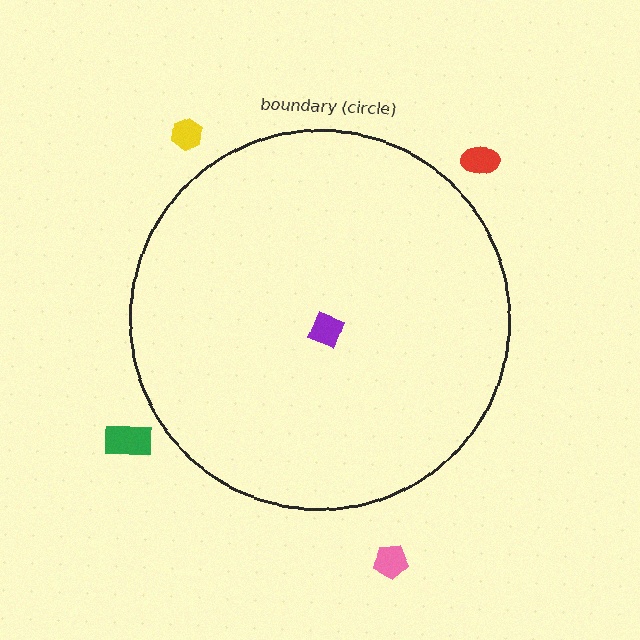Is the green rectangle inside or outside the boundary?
Outside.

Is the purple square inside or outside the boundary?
Inside.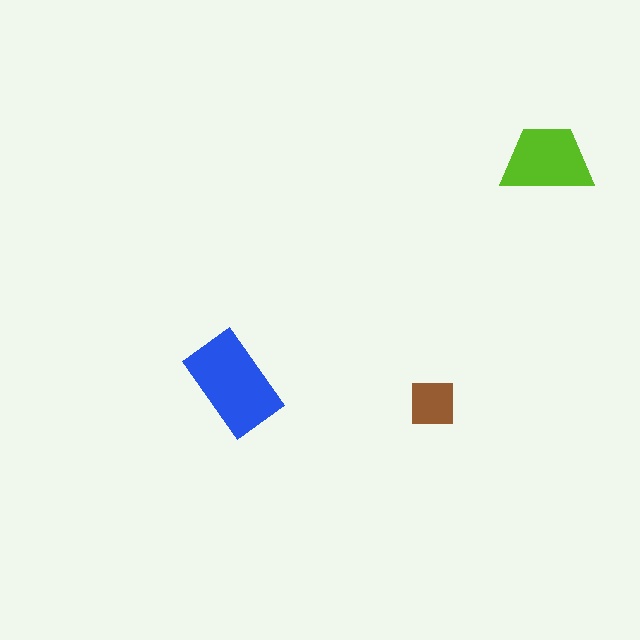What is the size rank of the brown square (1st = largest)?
3rd.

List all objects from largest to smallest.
The blue rectangle, the lime trapezoid, the brown square.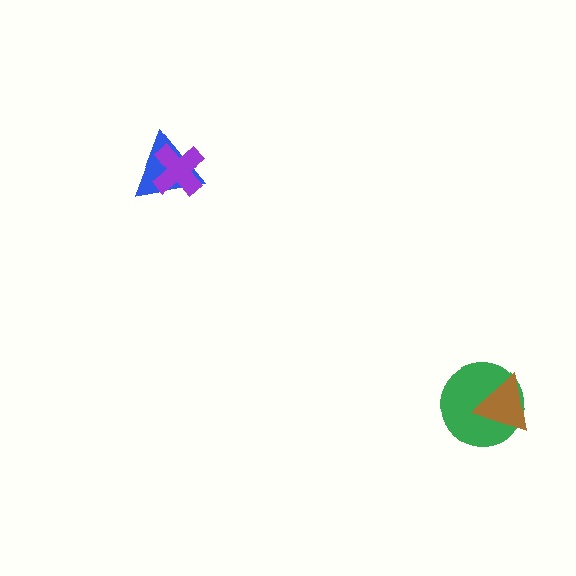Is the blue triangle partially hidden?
Yes, it is partially covered by another shape.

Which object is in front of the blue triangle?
The purple cross is in front of the blue triangle.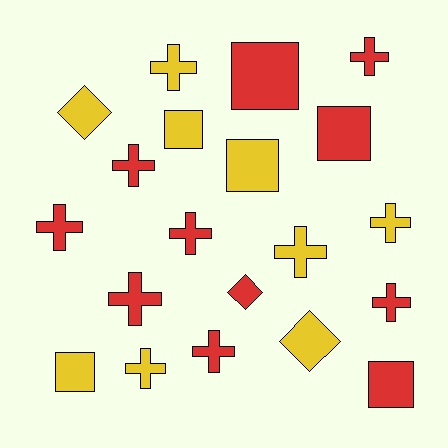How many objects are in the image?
There are 20 objects.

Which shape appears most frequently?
Cross, with 11 objects.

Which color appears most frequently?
Red, with 11 objects.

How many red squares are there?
There are 3 red squares.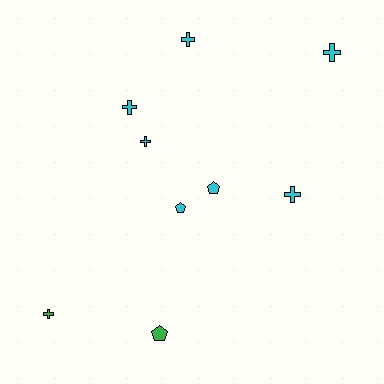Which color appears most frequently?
Cyan, with 7 objects.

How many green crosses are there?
There is 1 green cross.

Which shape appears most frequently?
Cross, with 6 objects.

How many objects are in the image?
There are 9 objects.